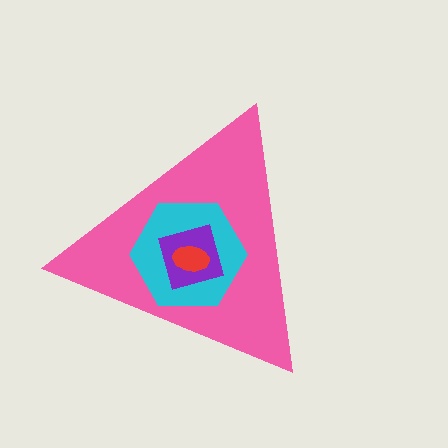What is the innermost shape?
The red ellipse.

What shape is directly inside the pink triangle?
The cyan hexagon.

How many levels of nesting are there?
4.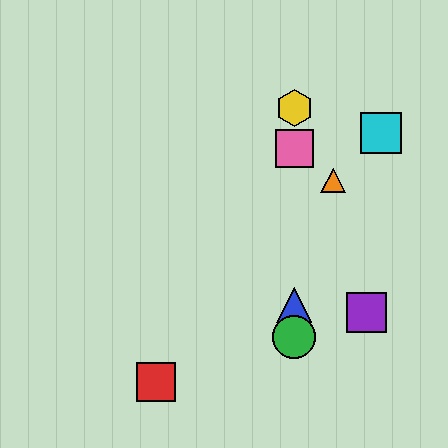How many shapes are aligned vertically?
4 shapes (the blue triangle, the green circle, the yellow hexagon, the pink square) are aligned vertically.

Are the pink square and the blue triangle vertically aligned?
Yes, both are at x≈294.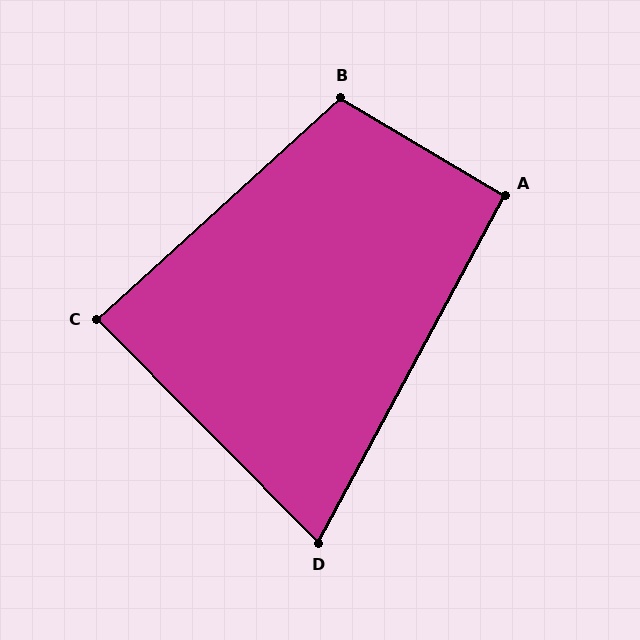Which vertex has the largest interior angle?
B, at approximately 107 degrees.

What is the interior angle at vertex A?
Approximately 92 degrees (approximately right).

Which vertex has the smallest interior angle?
D, at approximately 73 degrees.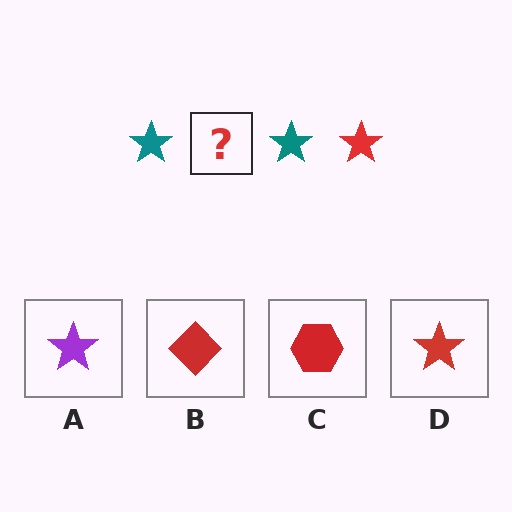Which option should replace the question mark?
Option D.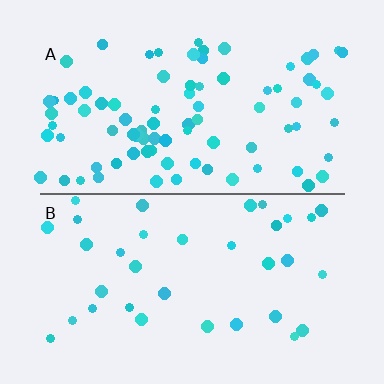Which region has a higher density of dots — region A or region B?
A (the top).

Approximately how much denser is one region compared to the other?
Approximately 2.4× — region A over region B.